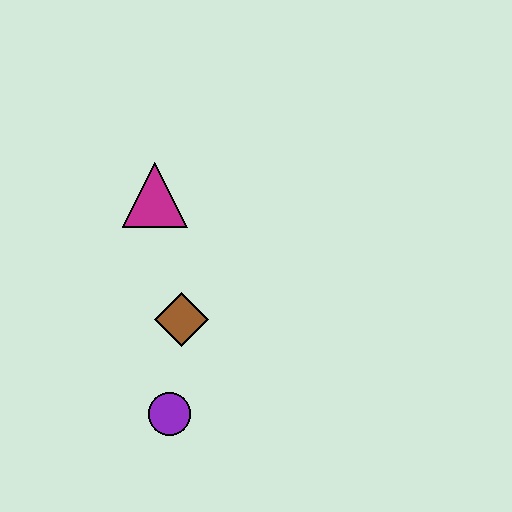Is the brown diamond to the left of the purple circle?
No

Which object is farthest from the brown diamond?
The magenta triangle is farthest from the brown diamond.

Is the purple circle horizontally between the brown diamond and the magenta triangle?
Yes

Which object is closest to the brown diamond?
The purple circle is closest to the brown diamond.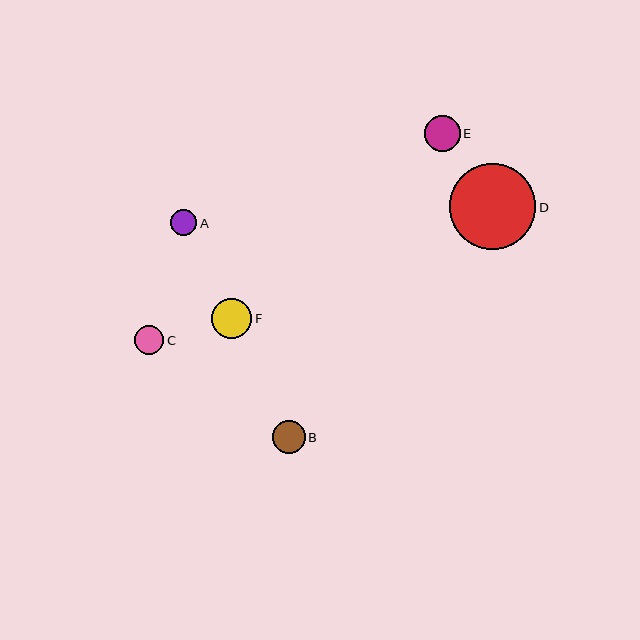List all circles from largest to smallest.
From largest to smallest: D, F, E, B, C, A.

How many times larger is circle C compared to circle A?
Circle C is approximately 1.1 times the size of circle A.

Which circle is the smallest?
Circle A is the smallest with a size of approximately 26 pixels.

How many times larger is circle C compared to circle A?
Circle C is approximately 1.1 times the size of circle A.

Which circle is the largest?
Circle D is the largest with a size of approximately 86 pixels.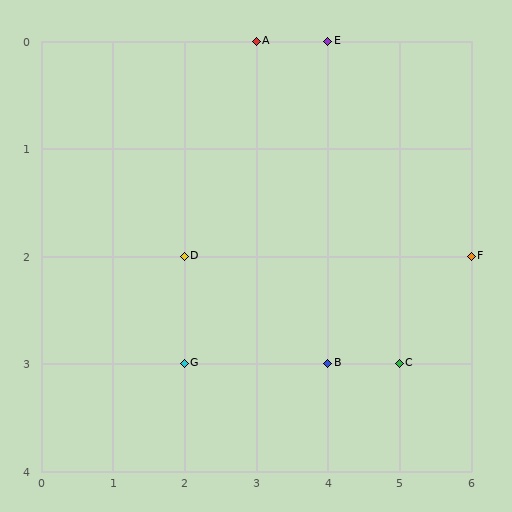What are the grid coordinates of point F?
Point F is at grid coordinates (6, 2).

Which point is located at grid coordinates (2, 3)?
Point G is at (2, 3).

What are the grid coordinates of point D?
Point D is at grid coordinates (2, 2).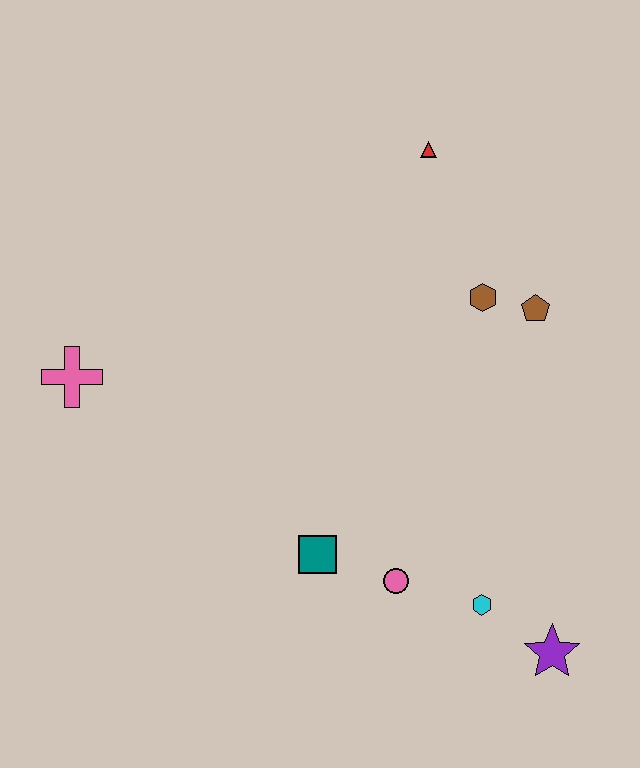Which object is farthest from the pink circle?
The red triangle is farthest from the pink circle.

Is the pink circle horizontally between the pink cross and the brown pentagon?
Yes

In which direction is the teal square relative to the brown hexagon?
The teal square is below the brown hexagon.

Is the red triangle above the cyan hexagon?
Yes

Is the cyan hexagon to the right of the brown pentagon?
No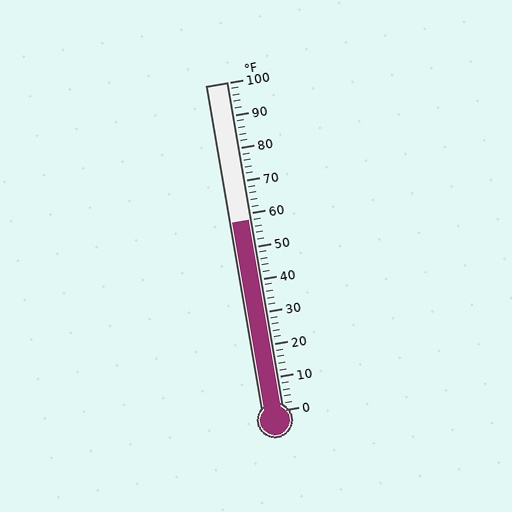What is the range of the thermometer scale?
The thermometer scale ranges from 0°F to 100°F.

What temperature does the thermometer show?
The thermometer shows approximately 58°F.